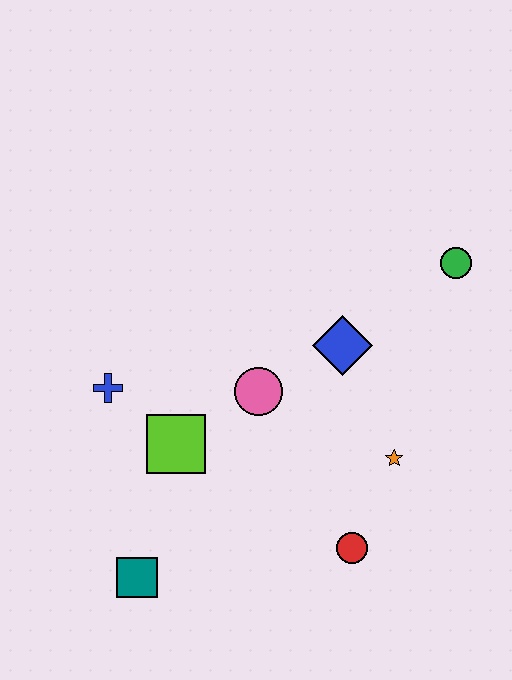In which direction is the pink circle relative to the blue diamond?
The pink circle is to the left of the blue diamond.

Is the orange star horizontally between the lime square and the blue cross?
No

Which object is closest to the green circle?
The blue diamond is closest to the green circle.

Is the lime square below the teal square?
No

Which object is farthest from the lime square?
The green circle is farthest from the lime square.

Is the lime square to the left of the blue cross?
No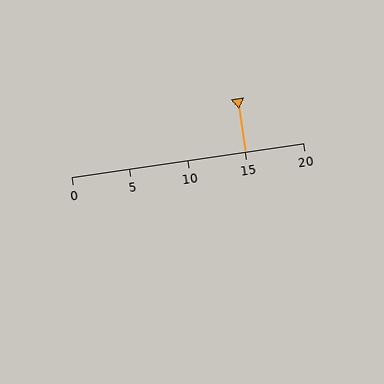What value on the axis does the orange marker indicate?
The marker indicates approximately 15.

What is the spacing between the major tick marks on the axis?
The major ticks are spaced 5 apart.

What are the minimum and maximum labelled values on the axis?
The axis runs from 0 to 20.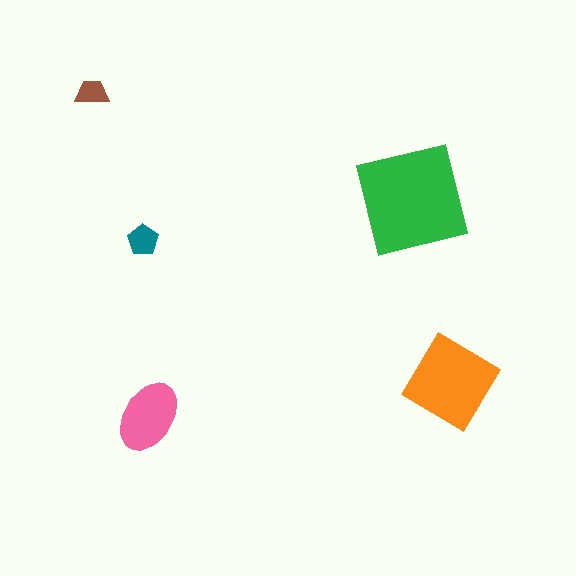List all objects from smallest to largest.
The brown trapezoid, the teal pentagon, the pink ellipse, the orange diamond, the green square.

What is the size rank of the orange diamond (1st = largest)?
2nd.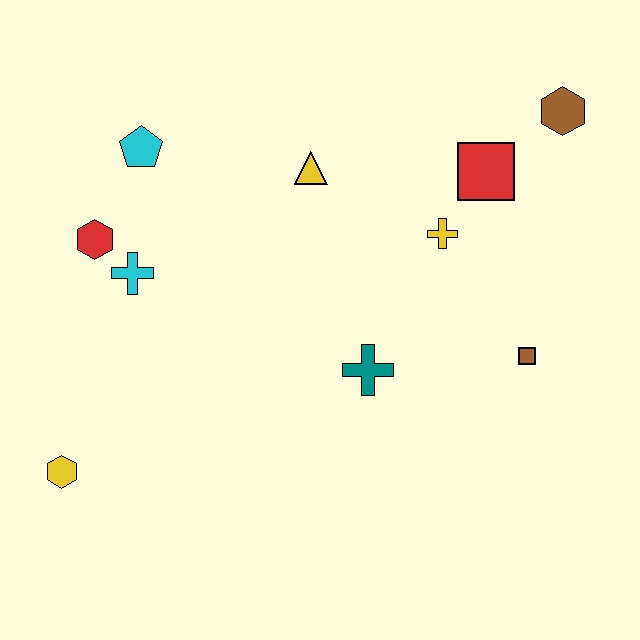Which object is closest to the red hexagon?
The cyan cross is closest to the red hexagon.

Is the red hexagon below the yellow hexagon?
No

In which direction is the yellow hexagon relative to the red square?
The yellow hexagon is to the left of the red square.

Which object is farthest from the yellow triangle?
The yellow hexagon is farthest from the yellow triangle.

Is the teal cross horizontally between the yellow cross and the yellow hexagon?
Yes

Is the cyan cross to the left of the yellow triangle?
Yes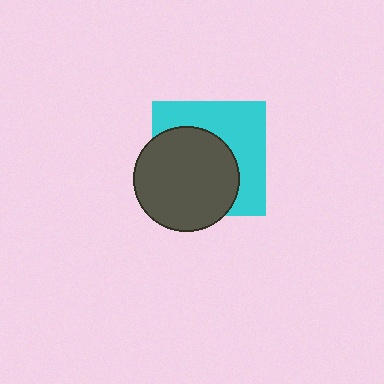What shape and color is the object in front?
The object in front is a dark gray circle.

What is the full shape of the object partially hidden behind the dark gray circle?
The partially hidden object is a cyan square.